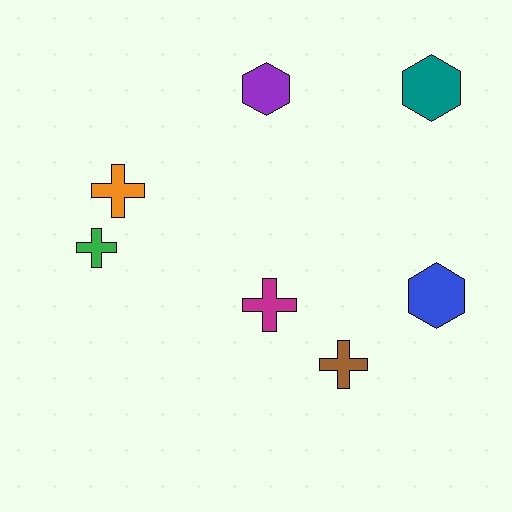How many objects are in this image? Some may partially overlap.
There are 7 objects.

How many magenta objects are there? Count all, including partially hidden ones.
There is 1 magenta object.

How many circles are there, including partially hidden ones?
There are no circles.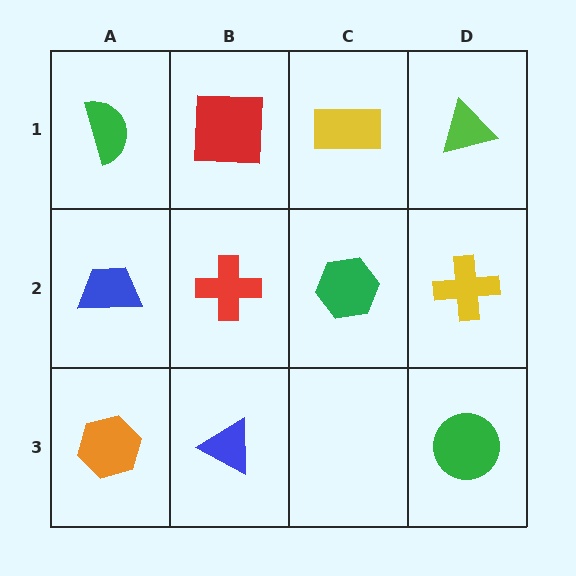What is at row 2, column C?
A green hexagon.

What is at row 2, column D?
A yellow cross.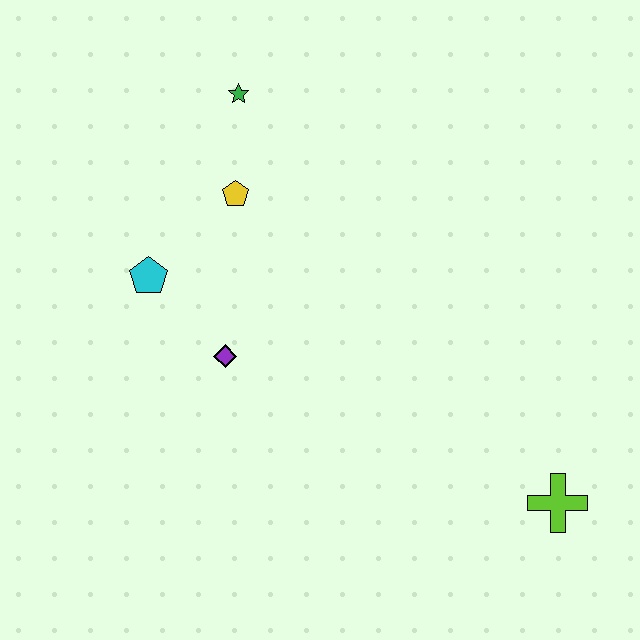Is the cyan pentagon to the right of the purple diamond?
No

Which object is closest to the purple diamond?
The cyan pentagon is closest to the purple diamond.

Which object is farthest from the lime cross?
The green star is farthest from the lime cross.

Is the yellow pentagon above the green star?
No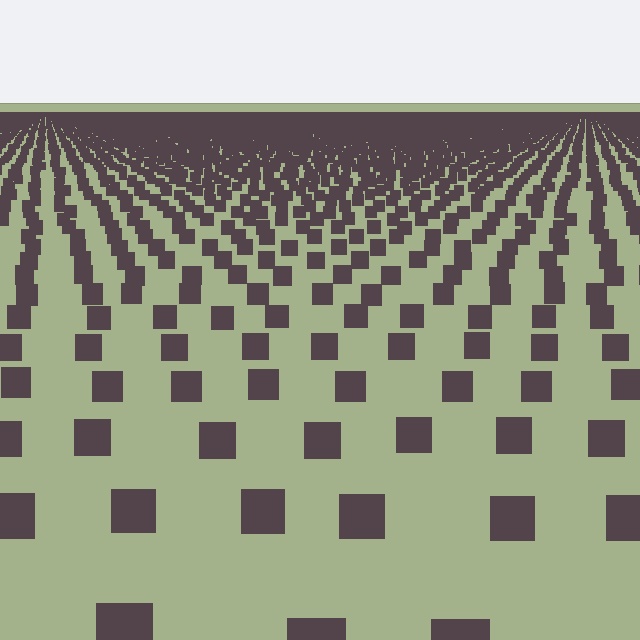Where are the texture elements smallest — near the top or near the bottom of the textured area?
Near the top.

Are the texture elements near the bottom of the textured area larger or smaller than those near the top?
Larger. Near the bottom, elements are closer to the viewer and appear at a bigger on-screen size.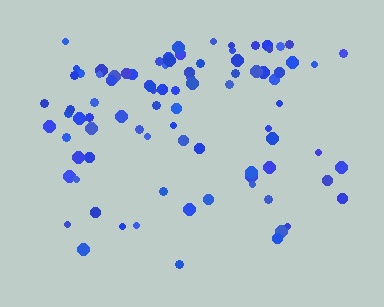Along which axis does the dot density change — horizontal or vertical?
Vertical.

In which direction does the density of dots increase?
From bottom to top, with the top side densest.